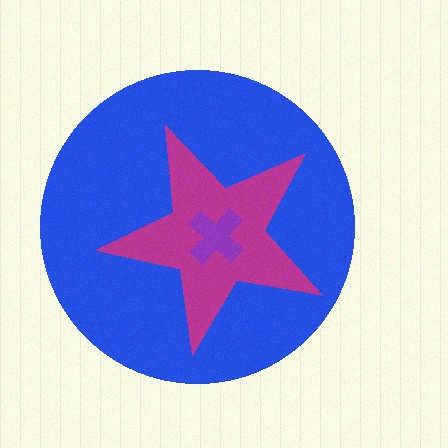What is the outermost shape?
The blue circle.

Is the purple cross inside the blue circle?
Yes.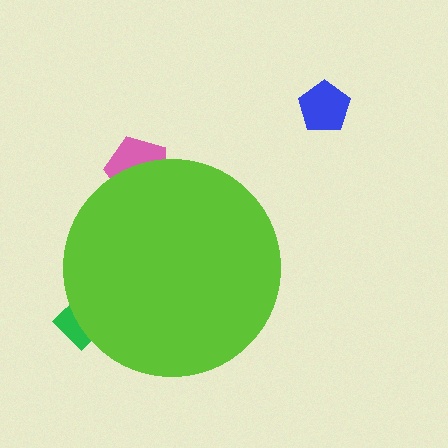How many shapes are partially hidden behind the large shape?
2 shapes are partially hidden.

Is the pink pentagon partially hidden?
Yes, the pink pentagon is partially hidden behind the lime circle.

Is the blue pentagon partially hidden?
No, the blue pentagon is fully visible.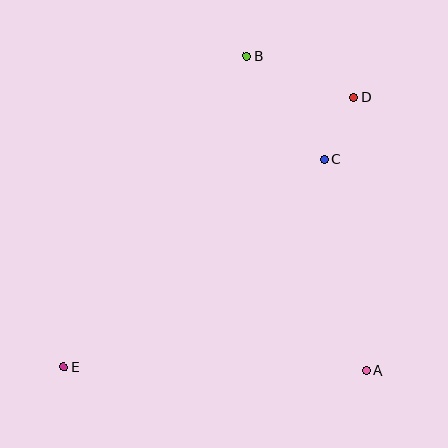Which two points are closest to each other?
Points C and D are closest to each other.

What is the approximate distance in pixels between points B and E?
The distance between B and E is approximately 360 pixels.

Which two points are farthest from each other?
Points D and E are farthest from each other.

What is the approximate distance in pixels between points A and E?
The distance between A and E is approximately 302 pixels.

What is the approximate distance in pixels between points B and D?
The distance between B and D is approximately 115 pixels.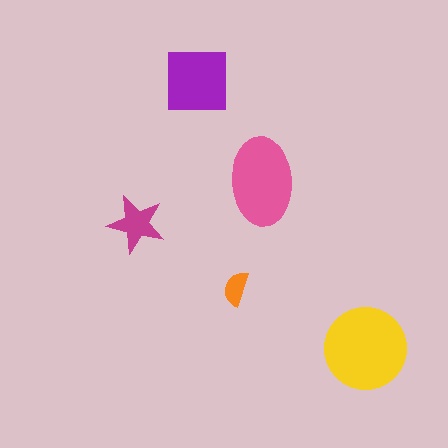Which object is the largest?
The yellow circle.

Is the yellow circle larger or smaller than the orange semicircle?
Larger.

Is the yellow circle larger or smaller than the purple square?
Larger.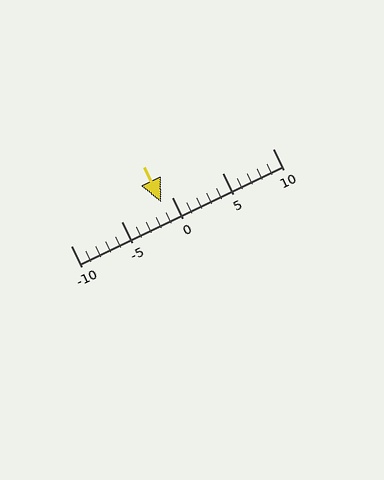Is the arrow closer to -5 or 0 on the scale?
The arrow is closer to 0.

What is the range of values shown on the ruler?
The ruler shows values from -10 to 10.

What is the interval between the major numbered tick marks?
The major tick marks are spaced 5 units apart.